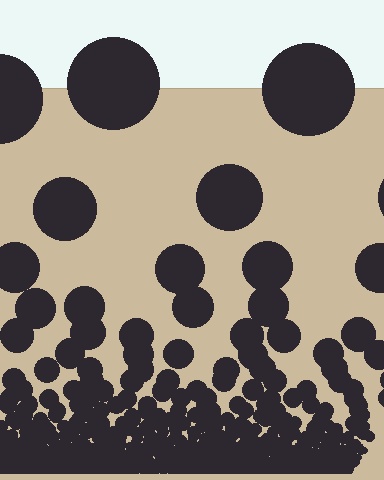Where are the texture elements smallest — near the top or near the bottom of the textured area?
Near the bottom.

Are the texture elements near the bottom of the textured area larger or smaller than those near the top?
Smaller. The gradient is inverted — elements near the bottom are smaller and denser.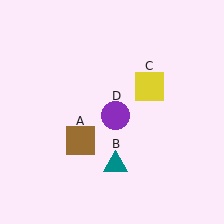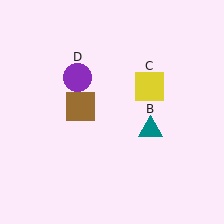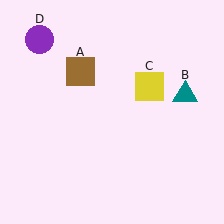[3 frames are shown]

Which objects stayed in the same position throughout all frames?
Yellow square (object C) remained stationary.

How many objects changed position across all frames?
3 objects changed position: brown square (object A), teal triangle (object B), purple circle (object D).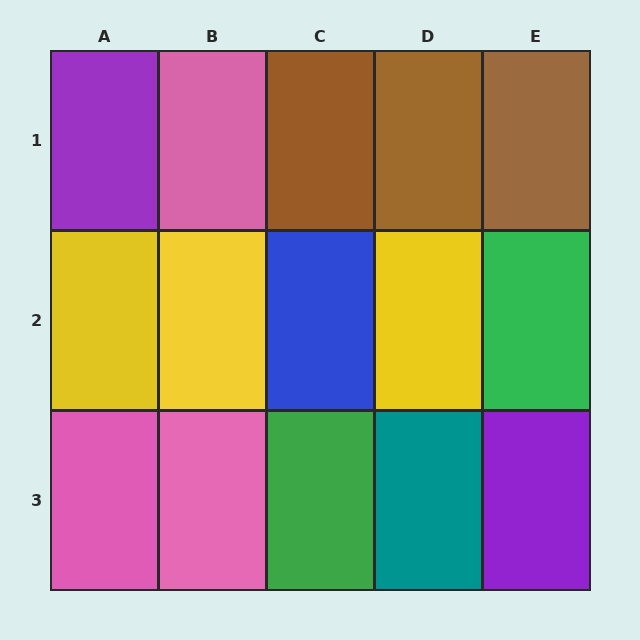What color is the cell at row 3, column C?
Green.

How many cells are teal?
1 cell is teal.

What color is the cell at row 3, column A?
Pink.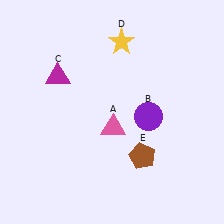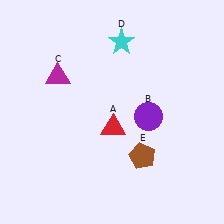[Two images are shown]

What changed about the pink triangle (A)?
In Image 1, A is pink. In Image 2, it changed to red.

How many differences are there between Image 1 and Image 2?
There are 2 differences between the two images.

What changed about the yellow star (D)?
In Image 1, D is yellow. In Image 2, it changed to cyan.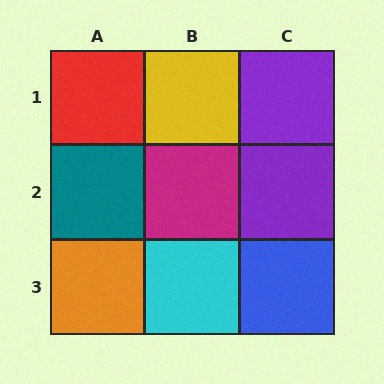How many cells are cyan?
1 cell is cyan.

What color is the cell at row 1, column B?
Yellow.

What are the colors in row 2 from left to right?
Teal, magenta, purple.